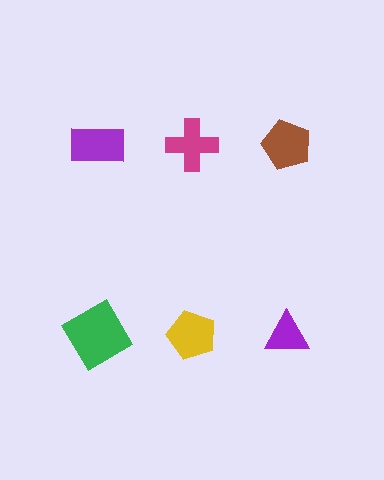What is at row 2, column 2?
A yellow pentagon.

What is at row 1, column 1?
A purple rectangle.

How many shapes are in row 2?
3 shapes.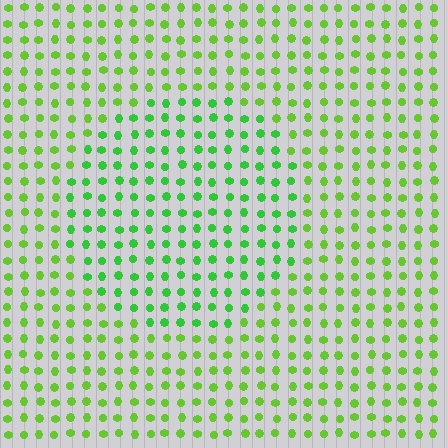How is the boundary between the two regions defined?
The boundary is defined purely by a slight shift in hue (about 25 degrees). Spacing, size, and orientation are identical on both sides.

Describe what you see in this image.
The image is filled with small lime elements in a uniform arrangement. A circle-shaped region is visible where the elements are tinted to a slightly different hue, forming a subtle color boundary.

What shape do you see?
I see a circle.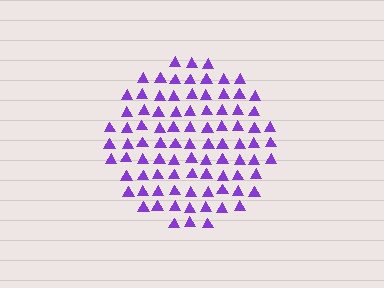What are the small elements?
The small elements are triangles.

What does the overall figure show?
The overall figure shows a circle.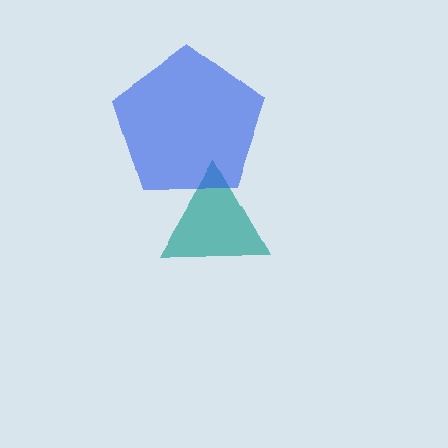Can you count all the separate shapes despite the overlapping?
Yes, there are 2 separate shapes.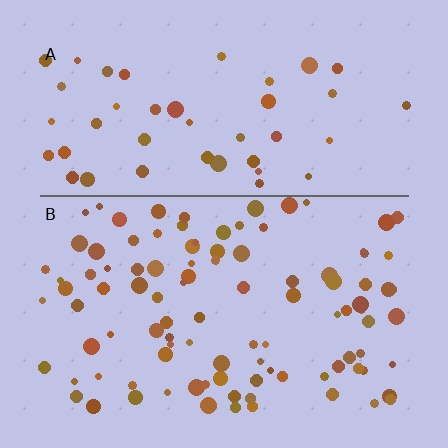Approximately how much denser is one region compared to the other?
Approximately 2.2× — region B over region A.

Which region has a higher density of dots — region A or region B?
B (the bottom).